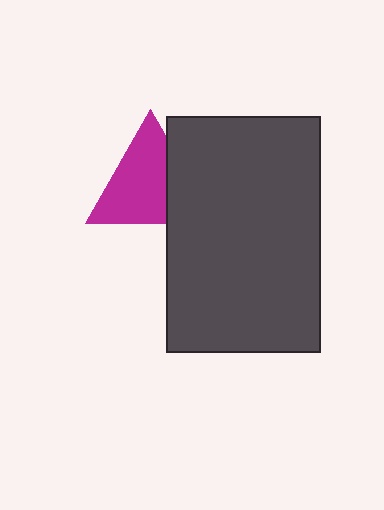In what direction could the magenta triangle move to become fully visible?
The magenta triangle could move left. That would shift it out from behind the dark gray rectangle entirely.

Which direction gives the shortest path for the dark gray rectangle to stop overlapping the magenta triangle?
Moving right gives the shortest separation.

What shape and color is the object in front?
The object in front is a dark gray rectangle.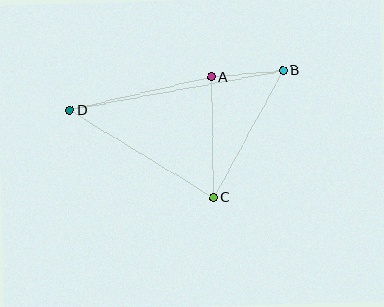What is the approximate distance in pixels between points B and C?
The distance between B and C is approximately 145 pixels.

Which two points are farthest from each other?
Points B and D are farthest from each other.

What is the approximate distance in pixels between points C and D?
The distance between C and D is approximately 169 pixels.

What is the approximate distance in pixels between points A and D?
The distance between A and D is approximately 146 pixels.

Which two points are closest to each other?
Points A and B are closest to each other.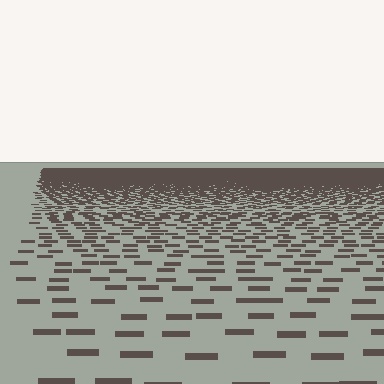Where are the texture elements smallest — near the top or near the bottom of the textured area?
Near the top.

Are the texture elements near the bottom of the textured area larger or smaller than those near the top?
Larger. Near the bottom, elements are closer to the viewer and appear at a bigger on-screen size.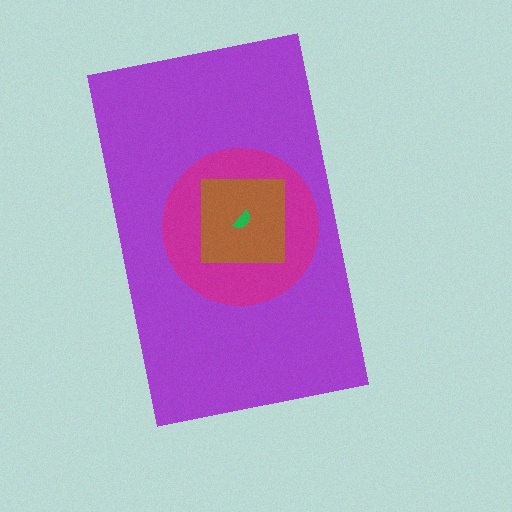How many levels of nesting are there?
4.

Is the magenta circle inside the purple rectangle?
Yes.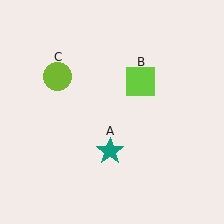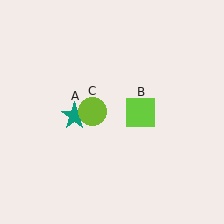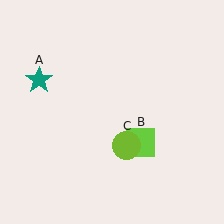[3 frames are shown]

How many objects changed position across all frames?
3 objects changed position: teal star (object A), lime square (object B), lime circle (object C).